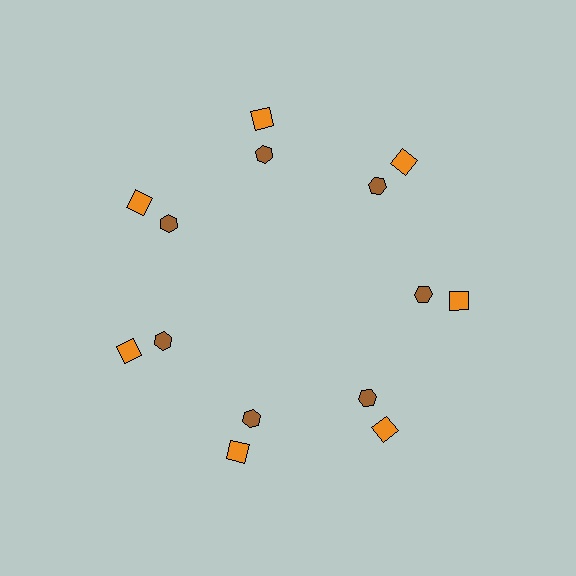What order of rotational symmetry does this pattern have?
This pattern has 7-fold rotational symmetry.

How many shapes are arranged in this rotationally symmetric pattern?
There are 14 shapes, arranged in 7 groups of 2.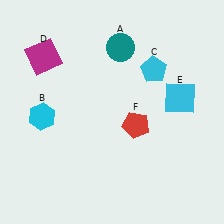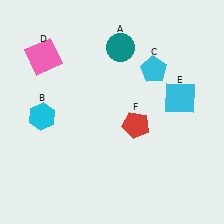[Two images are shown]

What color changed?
The square (D) changed from magenta in Image 1 to pink in Image 2.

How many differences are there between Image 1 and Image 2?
There is 1 difference between the two images.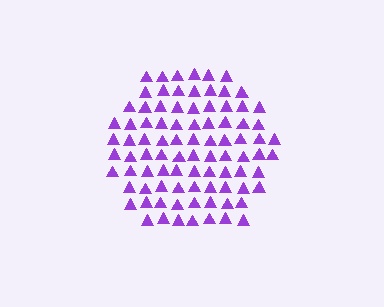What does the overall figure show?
The overall figure shows a hexagon.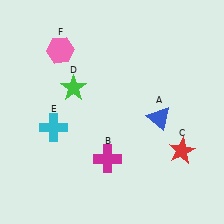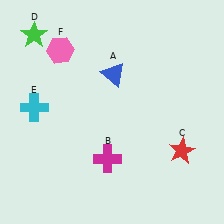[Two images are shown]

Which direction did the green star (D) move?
The green star (D) moved up.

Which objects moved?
The objects that moved are: the blue triangle (A), the green star (D), the cyan cross (E).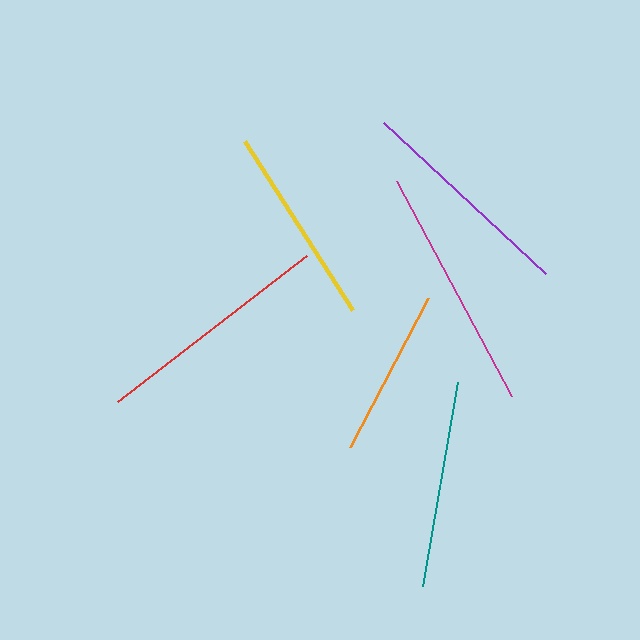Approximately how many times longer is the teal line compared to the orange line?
The teal line is approximately 1.2 times the length of the orange line.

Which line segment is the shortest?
The orange line is the shortest at approximately 169 pixels.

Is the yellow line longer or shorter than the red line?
The red line is longer than the yellow line.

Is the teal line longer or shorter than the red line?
The red line is longer than the teal line.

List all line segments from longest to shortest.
From longest to shortest: magenta, red, purple, teal, yellow, orange.